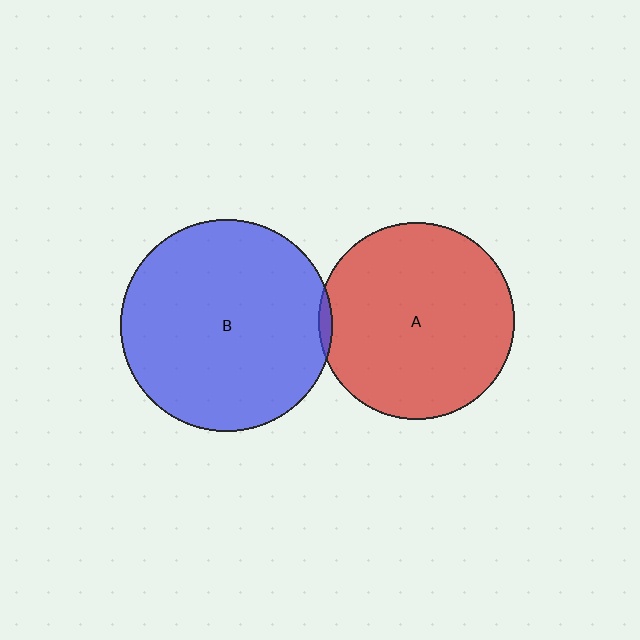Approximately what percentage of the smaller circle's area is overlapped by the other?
Approximately 5%.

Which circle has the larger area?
Circle B (blue).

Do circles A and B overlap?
Yes.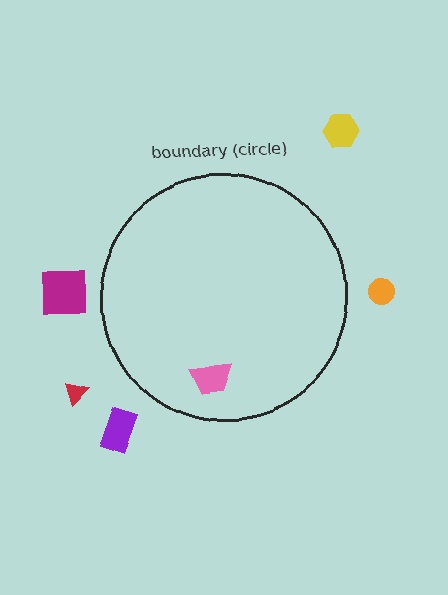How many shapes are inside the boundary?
1 inside, 5 outside.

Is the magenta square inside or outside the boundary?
Outside.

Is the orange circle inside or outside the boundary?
Outside.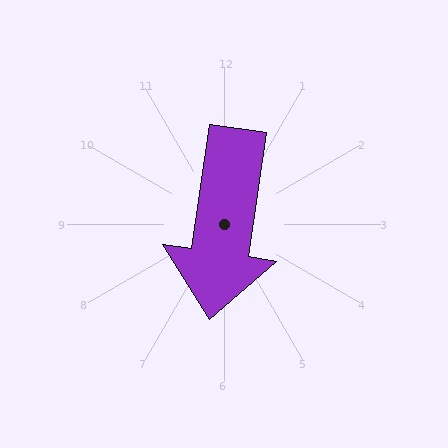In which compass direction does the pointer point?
South.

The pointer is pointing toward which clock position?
Roughly 6 o'clock.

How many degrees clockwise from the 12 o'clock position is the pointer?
Approximately 188 degrees.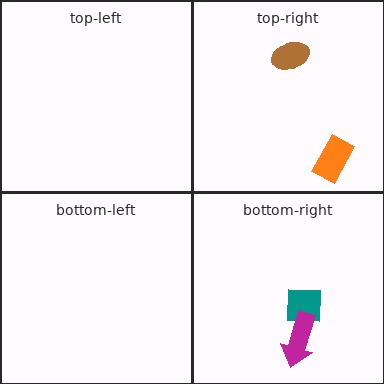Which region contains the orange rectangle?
The top-right region.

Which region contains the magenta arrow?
The bottom-right region.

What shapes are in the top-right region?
The orange rectangle, the brown ellipse.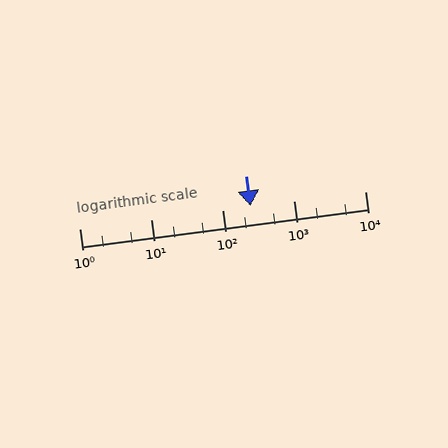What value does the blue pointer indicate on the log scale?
The pointer indicates approximately 250.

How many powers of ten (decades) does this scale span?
The scale spans 4 decades, from 1 to 10000.